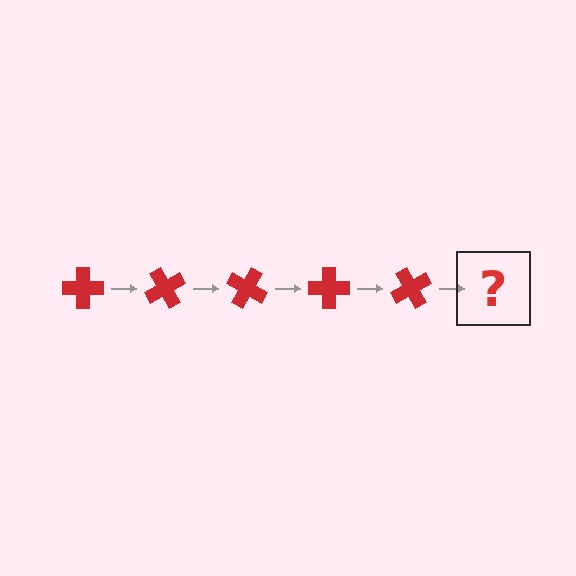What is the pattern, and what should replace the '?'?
The pattern is that the cross rotates 60 degrees each step. The '?' should be a red cross rotated 300 degrees.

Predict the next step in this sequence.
The next step is a red cross rotated 300 degrees.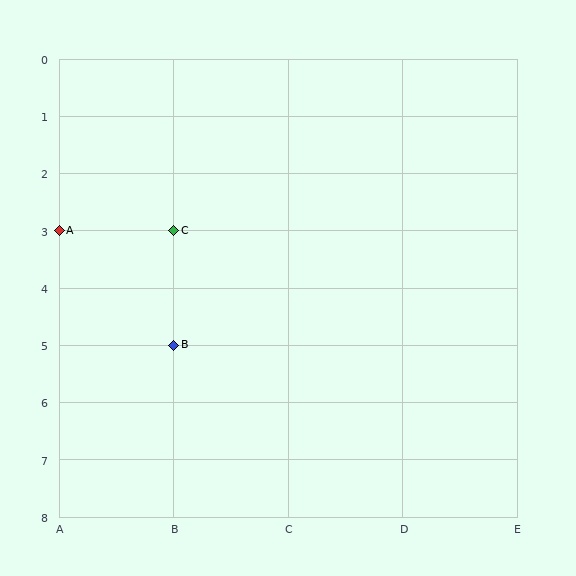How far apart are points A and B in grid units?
Points A and B are 1 column and 2 rows apart (about 2.2 grid units diagonally).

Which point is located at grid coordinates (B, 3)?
Point C is at (B, 3).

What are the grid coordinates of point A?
Point A is at grid coordinates (A, 3).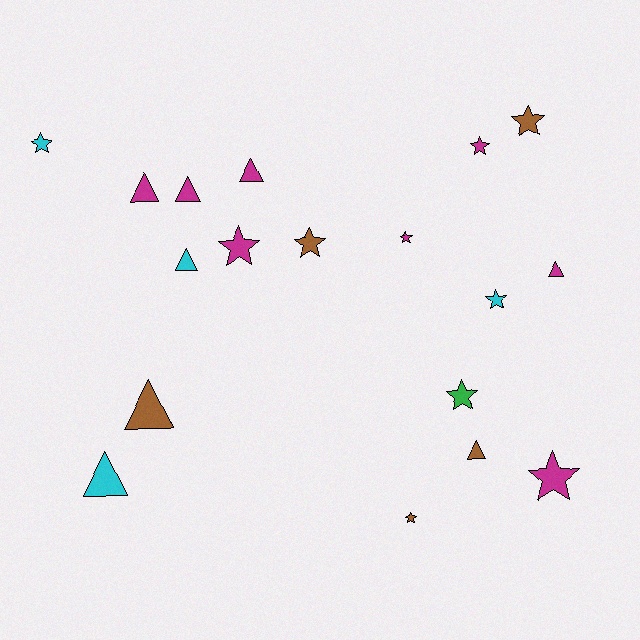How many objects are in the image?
There are 18 objects.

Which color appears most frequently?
Magenta, with 8 objects.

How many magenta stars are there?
There are 4 magenta stars.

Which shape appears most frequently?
Star, with 10 objects.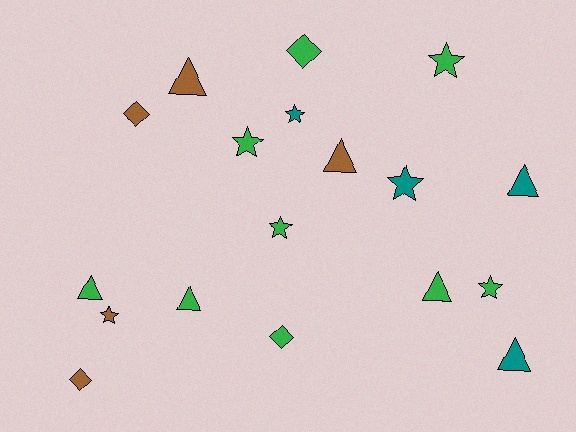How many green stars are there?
There are 4 green stars.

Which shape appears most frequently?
Star, with 7 objects.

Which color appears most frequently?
Green, with 9 objects.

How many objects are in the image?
There are 18 objects.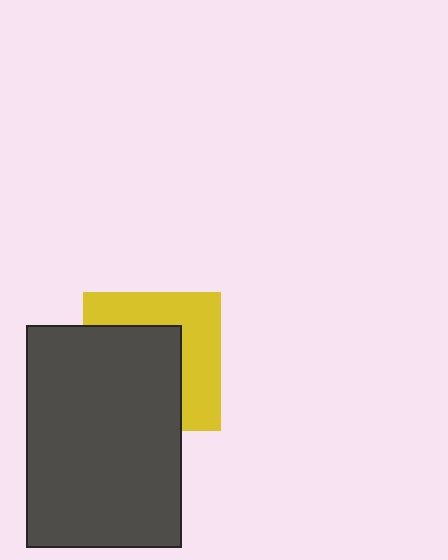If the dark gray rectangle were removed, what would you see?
You would see the complete yellow square.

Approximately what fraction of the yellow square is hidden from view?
Roughly 54% of the yellow square is hidden behind the dark gray rectangle.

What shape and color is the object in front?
The object in front is a dark gray rectangle.